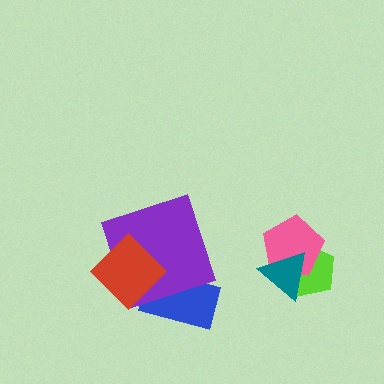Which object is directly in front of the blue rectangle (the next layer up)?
The purple square is directly in front of the blue rectangle.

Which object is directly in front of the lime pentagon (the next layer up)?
The pink pentagon is directly in front of the lime pentagon.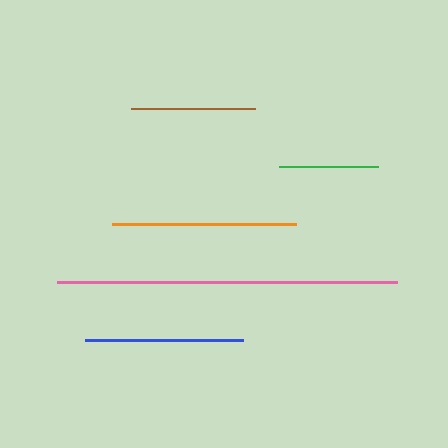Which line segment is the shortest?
The green line is the shortest at approximately 100 pixels.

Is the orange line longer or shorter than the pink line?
The pink line is longer than the orange line.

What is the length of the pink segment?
The pink segment is approximately 340 pixels long.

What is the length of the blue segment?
The blue segment is approximately 158 pixels long.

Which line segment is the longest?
The pink line is the longest at approximately 340 pixels.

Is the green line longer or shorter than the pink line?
The pink line is longer than the green line.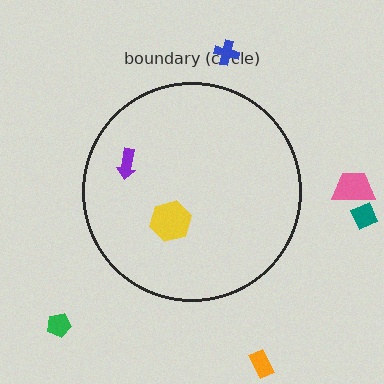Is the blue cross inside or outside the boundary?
Outside.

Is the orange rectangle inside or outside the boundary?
Outside.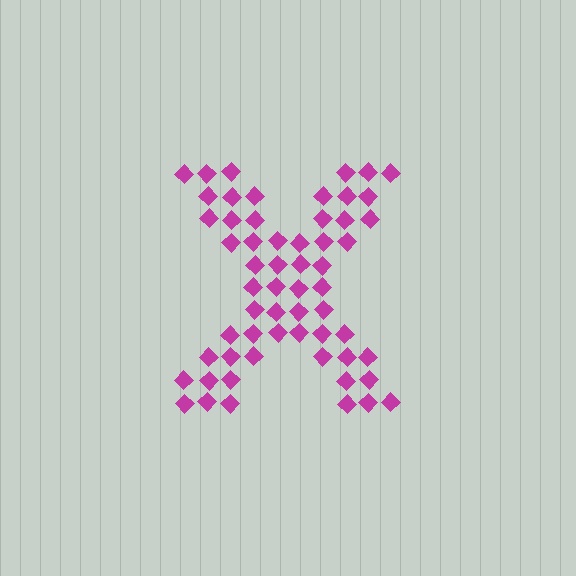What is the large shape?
The large shape is the letter X.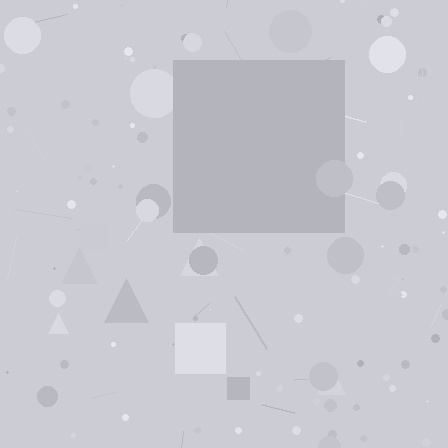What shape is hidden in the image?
A square is hidden in the image.